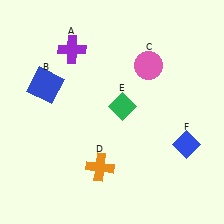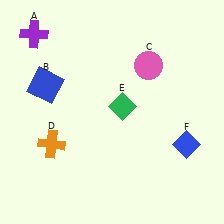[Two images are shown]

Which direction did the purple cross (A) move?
The purple cross (A) moved left.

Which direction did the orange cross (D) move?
The orange cross (D) moved left.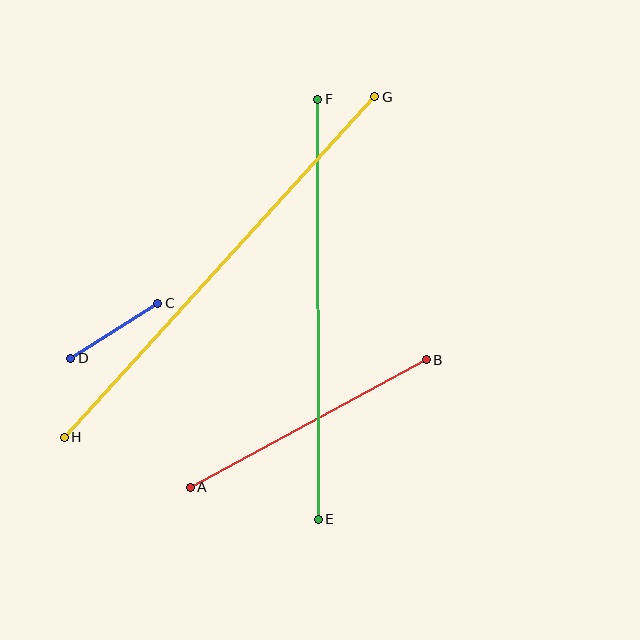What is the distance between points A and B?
The distance is approximately 268 pixels.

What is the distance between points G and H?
The distance is approximately 461 pixels.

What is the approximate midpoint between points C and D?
The midpoint is at approximately (114, 331) pixels.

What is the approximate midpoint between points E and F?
The midpoint is at approximately (318, 309) pixels.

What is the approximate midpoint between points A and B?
The midpoint is at approximately (308, 424) pixels.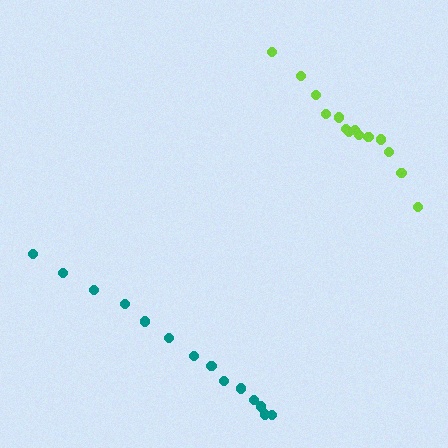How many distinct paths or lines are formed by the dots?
There are 2 distinct paths.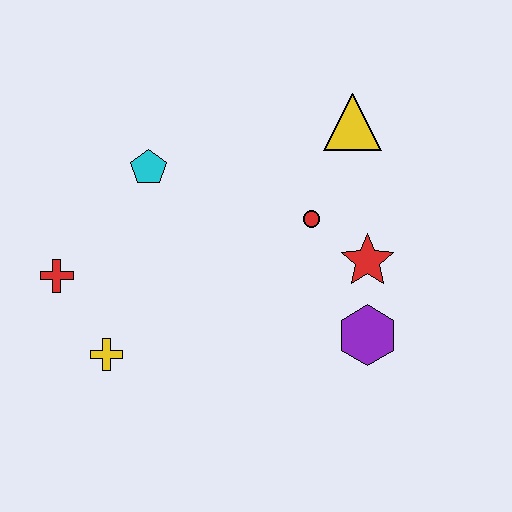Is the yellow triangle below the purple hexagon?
No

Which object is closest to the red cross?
The yellow cross is closest to the red cross.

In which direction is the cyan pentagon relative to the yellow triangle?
The cyan pentagon is to the left of the yellow triangle.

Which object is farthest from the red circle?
The red cross is farthest from the red circle.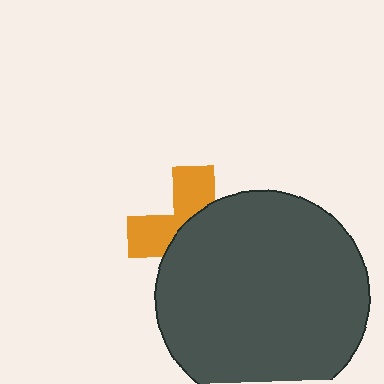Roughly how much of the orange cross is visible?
A small part of it is visible (roughly 40%).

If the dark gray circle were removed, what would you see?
You would see the complete orange cross.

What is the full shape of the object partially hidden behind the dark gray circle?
The partially hidden object is an orange cross.